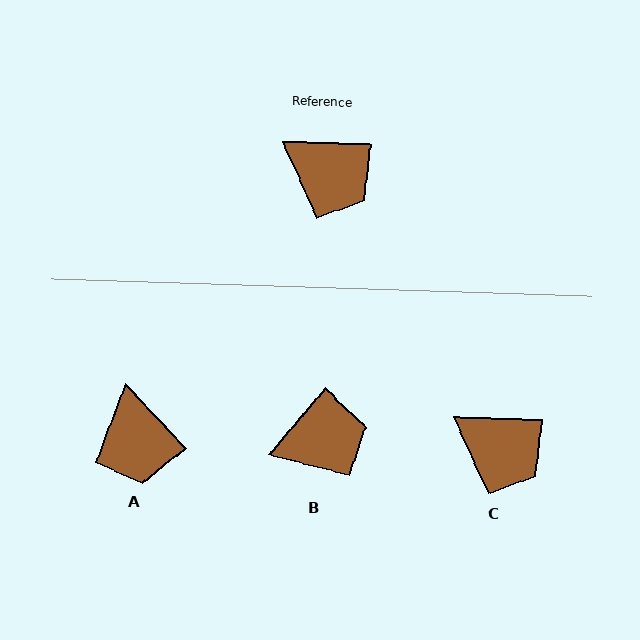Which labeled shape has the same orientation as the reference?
C.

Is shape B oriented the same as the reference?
No, it is off by about 51 degrees.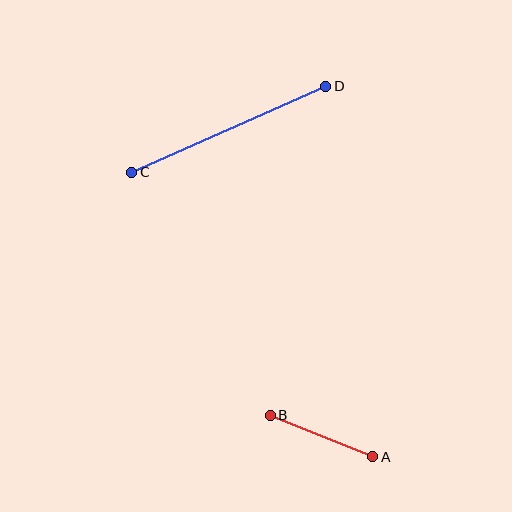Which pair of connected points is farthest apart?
Points C and D are farthest apart.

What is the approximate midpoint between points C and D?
The midpoint is at approximately (229, 129) pixels.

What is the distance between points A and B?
The distance is approximately 111 pixels.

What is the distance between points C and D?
The distance is approximately 212 pixels.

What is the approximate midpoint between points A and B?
The midpoint is at approximately (321, 436) pixels.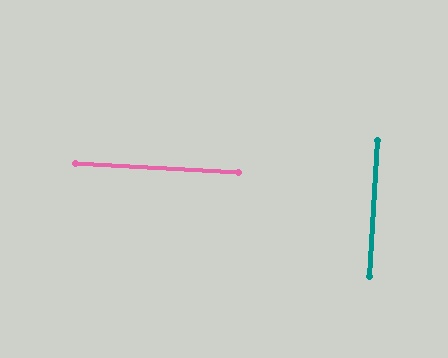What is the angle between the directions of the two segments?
Approximately 89 degrees.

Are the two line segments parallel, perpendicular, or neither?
Perpendicular — they meet at approximately 89°.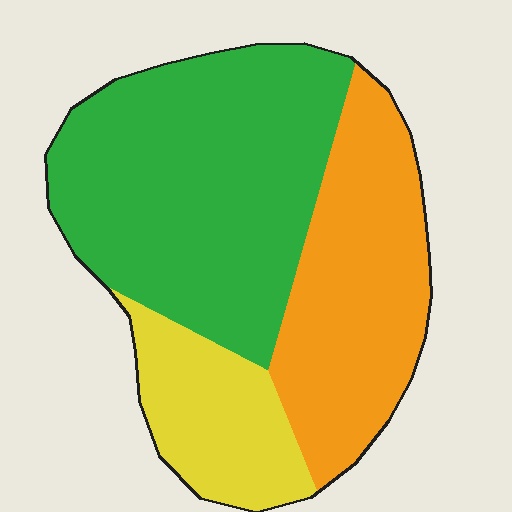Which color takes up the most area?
Green, at roughly 50%.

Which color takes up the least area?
Yellow, at roughly 20%.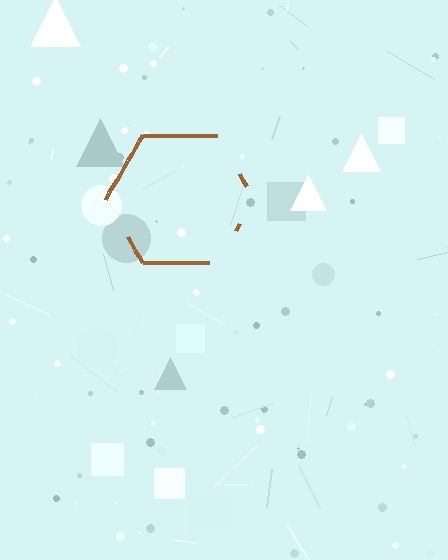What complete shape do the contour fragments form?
The contour fragments form a hexagon.